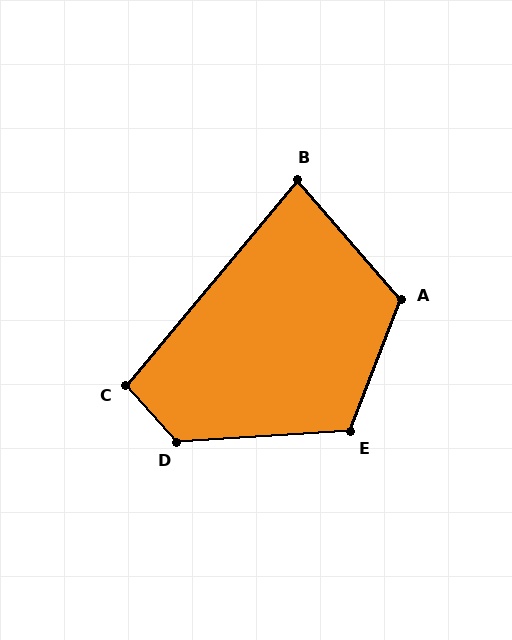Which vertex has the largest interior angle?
D, at approximately 128 degrees.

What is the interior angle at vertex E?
Approximately 114 degrees (obtuse).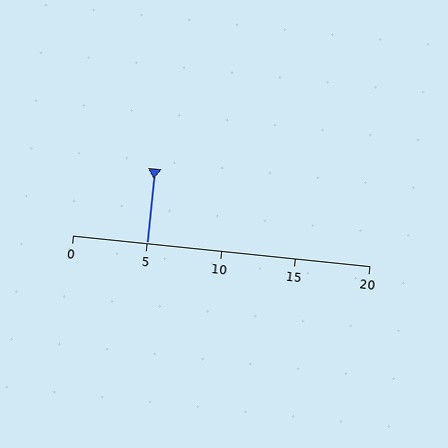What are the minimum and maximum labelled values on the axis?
The axis runs from 0 to 20.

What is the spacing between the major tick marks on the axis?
The major ticks are spaced 5 apart.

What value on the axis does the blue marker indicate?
The marker indicates approximately 5.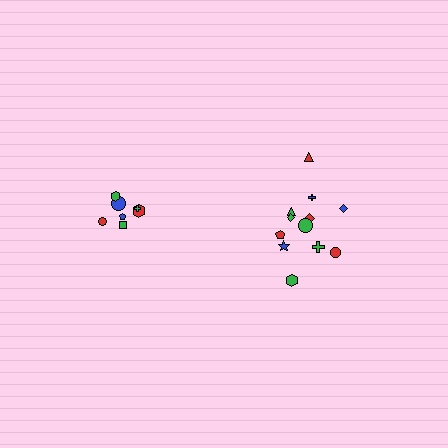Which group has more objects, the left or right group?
The right group.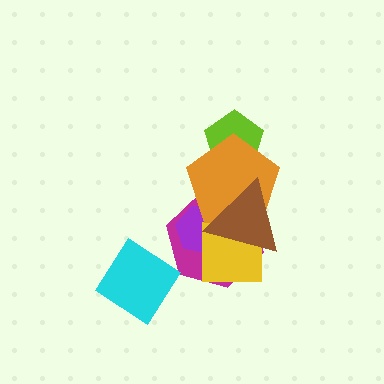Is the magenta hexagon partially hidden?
Yes, it is partially covered by another shape.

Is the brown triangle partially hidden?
No, no other shape covers it.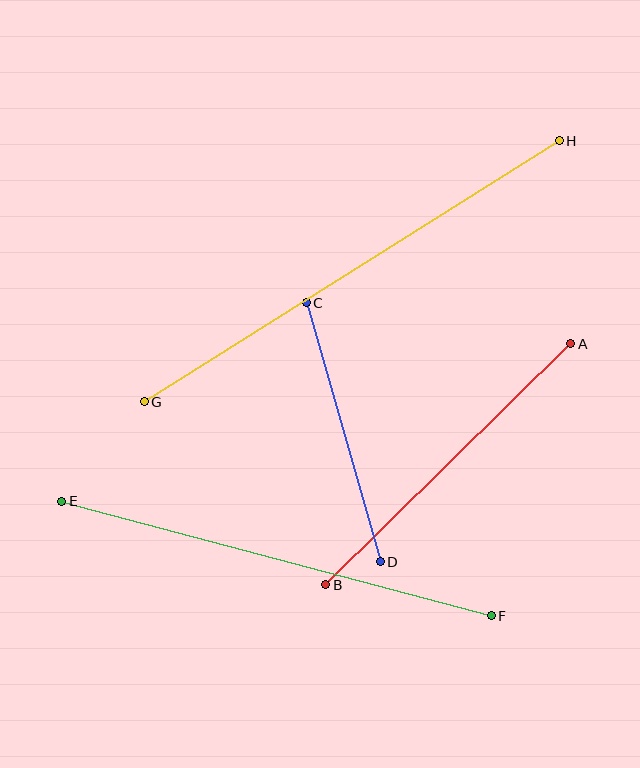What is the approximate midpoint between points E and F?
The midpoint is at approximately (277, 559) pixels.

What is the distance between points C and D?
The distance is approximately 269 pixels.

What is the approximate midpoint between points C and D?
The midpoint is at approximately (343, 432) pixels.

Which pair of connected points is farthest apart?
Points G and H are farthest apart.